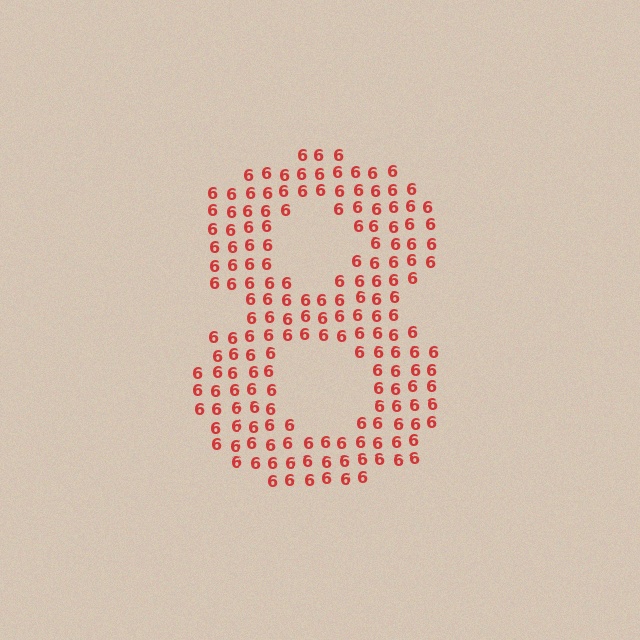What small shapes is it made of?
It is made of small digit 6's.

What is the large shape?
The large shape is the digit 8.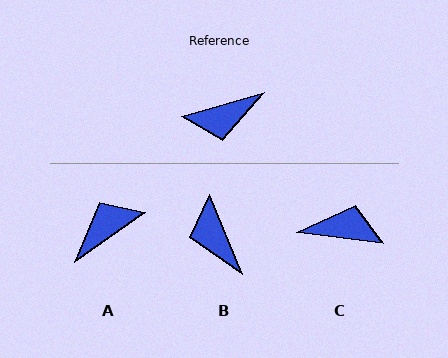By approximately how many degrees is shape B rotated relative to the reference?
Approximately 84 degrees clockwise.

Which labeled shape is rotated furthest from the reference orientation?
A, about 162 degrees away.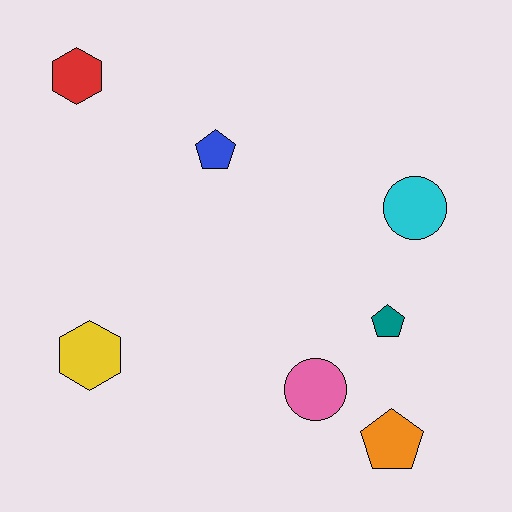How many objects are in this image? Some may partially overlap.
There are 7 objects.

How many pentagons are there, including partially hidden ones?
There are 3 pentagons.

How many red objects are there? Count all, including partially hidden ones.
There is 1 red object.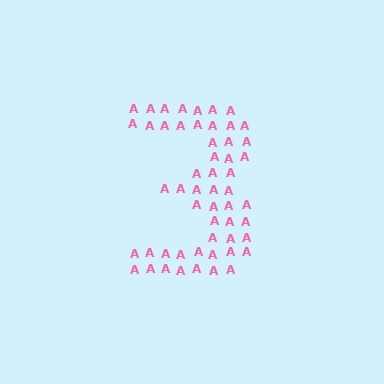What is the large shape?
The large shape is the digit 3.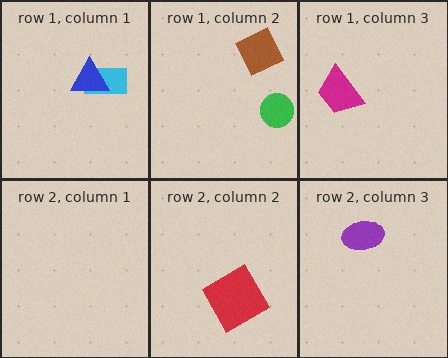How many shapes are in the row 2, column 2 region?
1.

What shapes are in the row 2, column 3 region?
The purple ellipse.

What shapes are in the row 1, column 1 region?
The cyan rectangle, the blue triangle.